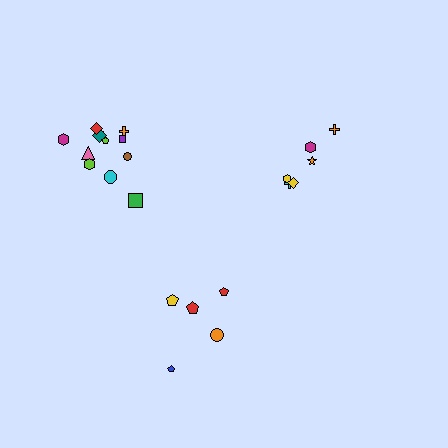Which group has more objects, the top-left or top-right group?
The top-left group.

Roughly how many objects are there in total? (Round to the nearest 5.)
Roughly 25 objects in total.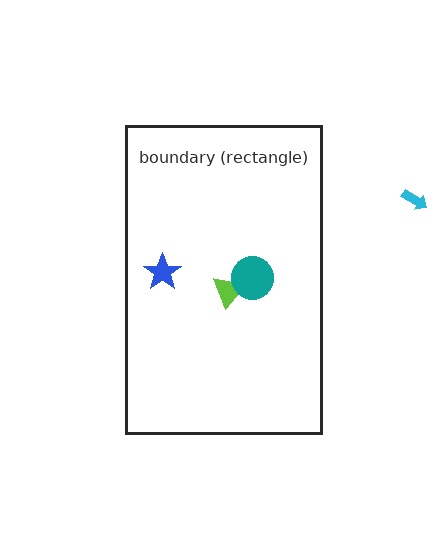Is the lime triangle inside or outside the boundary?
Inside.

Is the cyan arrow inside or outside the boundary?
Outside.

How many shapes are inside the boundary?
3 inside, 1 outside.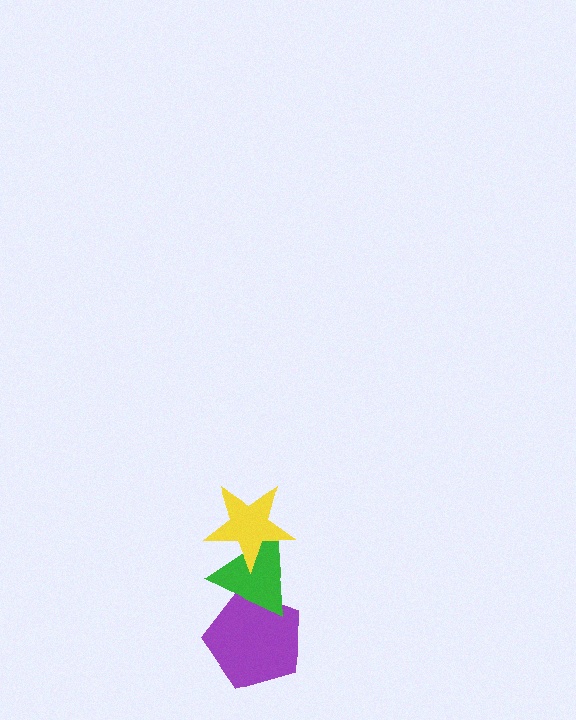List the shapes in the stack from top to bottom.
From top to bottom: the yellow star, the green triangle, the purple pentagon.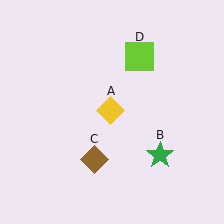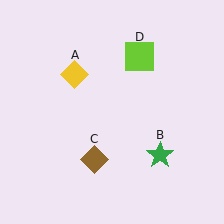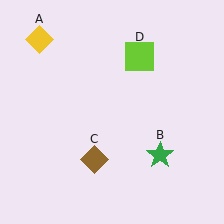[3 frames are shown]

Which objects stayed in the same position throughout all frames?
Green star (object B) and brown diamond (object C) and lime square (object D) remained stationary.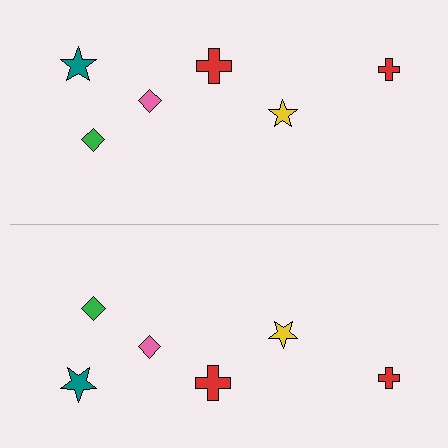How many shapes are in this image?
There are 12 shapes in this image.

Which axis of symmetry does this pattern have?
The pattern has a horizontal axis of symmetry running through the center of the image.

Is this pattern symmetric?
Yes, this pattern has bilateral (reflection) symmetry.